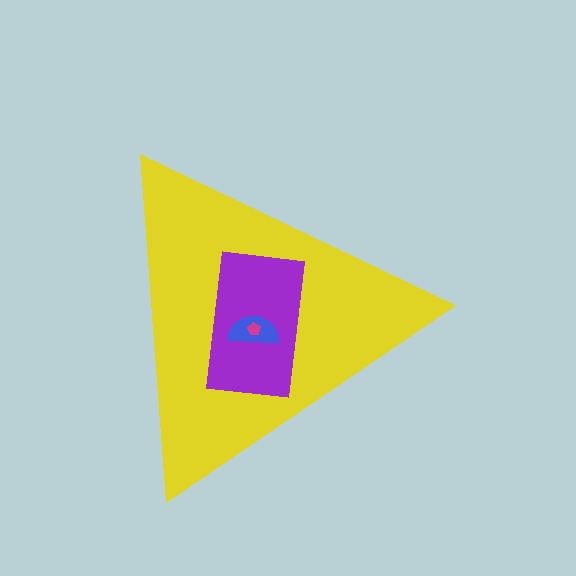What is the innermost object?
The magenta pentagon.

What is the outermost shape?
The yellow triangle.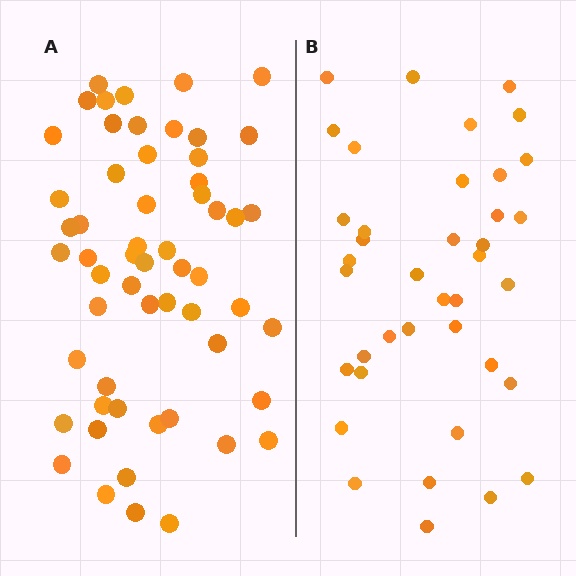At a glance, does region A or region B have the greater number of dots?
Region A (the left region) has more dots.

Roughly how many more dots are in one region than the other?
Region A has approximately 20 more dots than region B.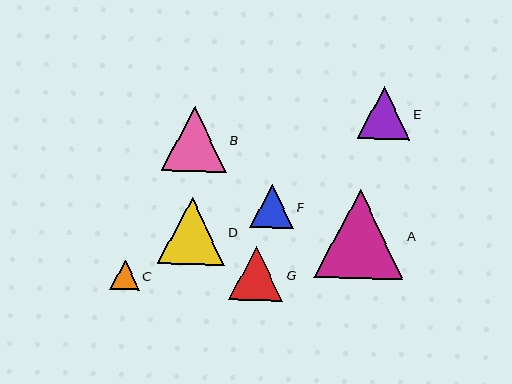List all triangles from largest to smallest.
From largest to smallest: A, D, B, G, E, F, C.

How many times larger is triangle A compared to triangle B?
Triangle A is approximately 1.4 times the size of triangle B.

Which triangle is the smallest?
Triangle C is the smallest with a size of approximately 30 pixels.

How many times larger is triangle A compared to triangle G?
Triangle A is approximately 1.6 times the size of triangle G.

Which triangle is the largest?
Triangle A is the largest with a size of approximately 89 pixels.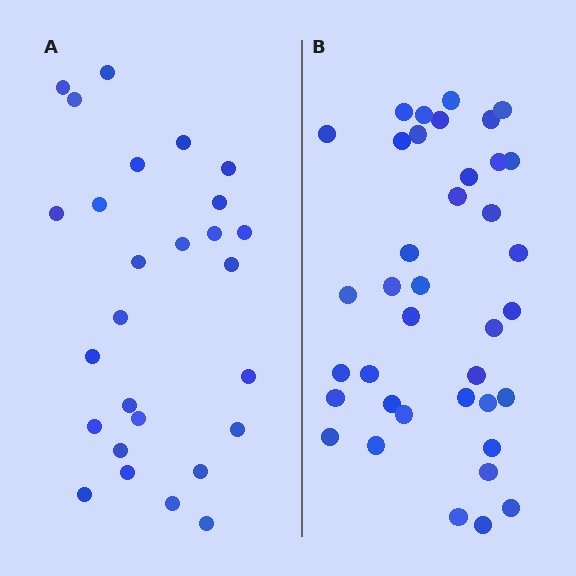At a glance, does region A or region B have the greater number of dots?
Region B (the right region) has more dots.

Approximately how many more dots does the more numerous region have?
Region B has roughly 12 or so more dots than region A.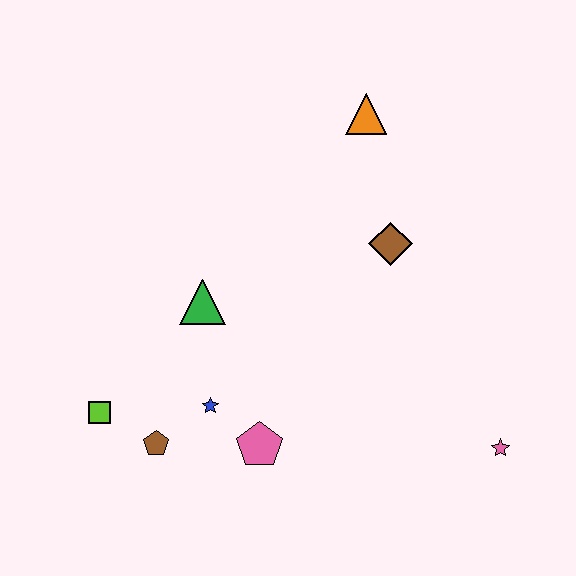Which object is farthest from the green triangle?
The pink star is farthest from the green triangle.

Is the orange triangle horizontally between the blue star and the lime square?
No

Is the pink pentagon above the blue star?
No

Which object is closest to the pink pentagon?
The blue star is closest to the pink pentagon.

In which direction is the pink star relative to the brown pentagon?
The pink star is to the right of the brown pentagon.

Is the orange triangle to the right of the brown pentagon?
Yes